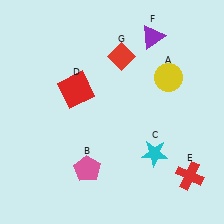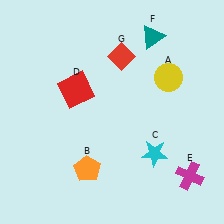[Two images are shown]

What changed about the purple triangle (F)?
In Image 1, F is purple. In Image 2, it changed to teal.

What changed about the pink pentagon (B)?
In Image 1, B is pink. In Image 2, it changed to orange.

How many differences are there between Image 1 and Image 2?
There are 3 differences between the two images.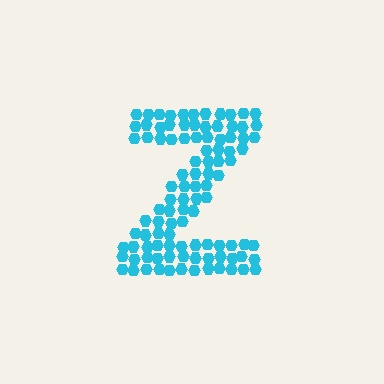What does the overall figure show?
The overall figure shows the letter Z.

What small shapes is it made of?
It is made of small hexagons.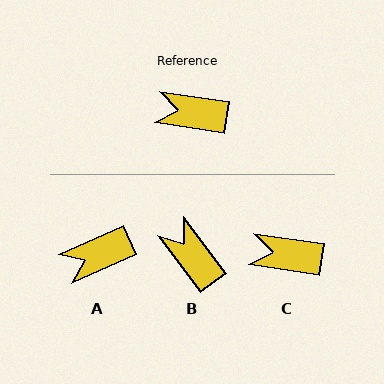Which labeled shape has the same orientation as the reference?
C.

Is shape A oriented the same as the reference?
No, it is off by about 33 degrees.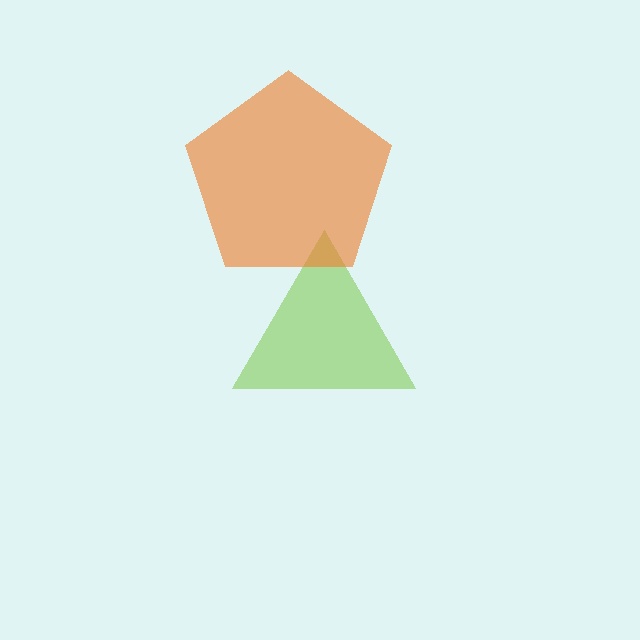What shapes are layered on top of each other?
The layered shapes are: a lime triangle, an orange pentagon.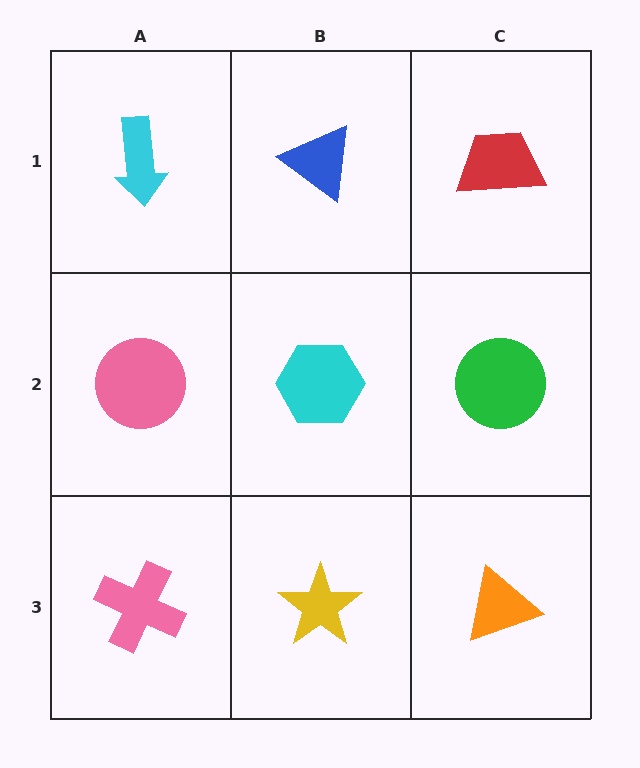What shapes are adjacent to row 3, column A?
A pink circle (row 2, column A), a yellow star (row 3, column B).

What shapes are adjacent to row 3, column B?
A cyan hexagon (row 2, column B), a pink cross (row 3, column A), an orange triangle (row 3, column C).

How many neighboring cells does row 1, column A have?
2.